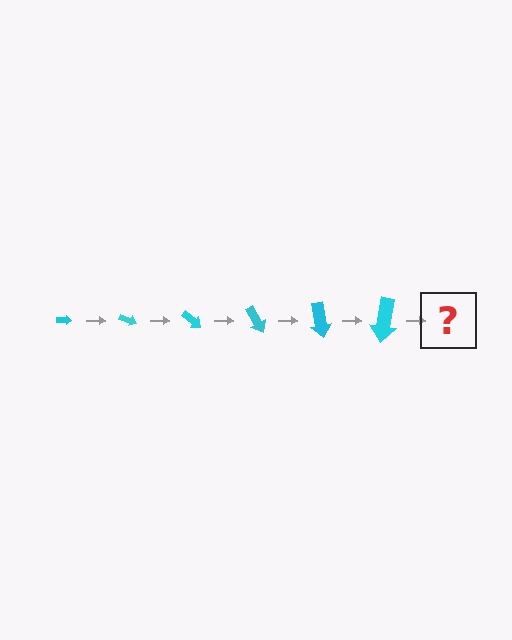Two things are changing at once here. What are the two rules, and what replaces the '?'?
The two rules are that the arrow grows larger each step and it rotates 20 degrees each step. The '?' should be an arrow, larger than the previous one and rotated 120 degrees from the start.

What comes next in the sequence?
The next element should be an arrow, larger than the previous one and rotated 120 degrees from the start.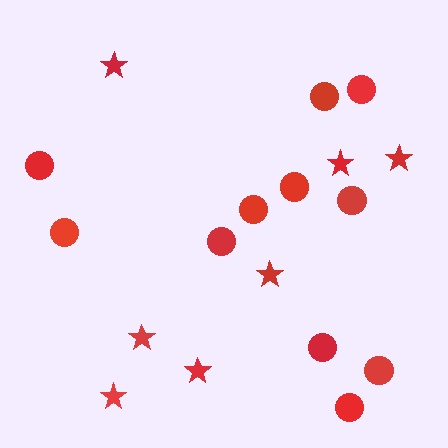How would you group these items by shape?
There are 2 groups: one group of stars (7) and one group of circles (11).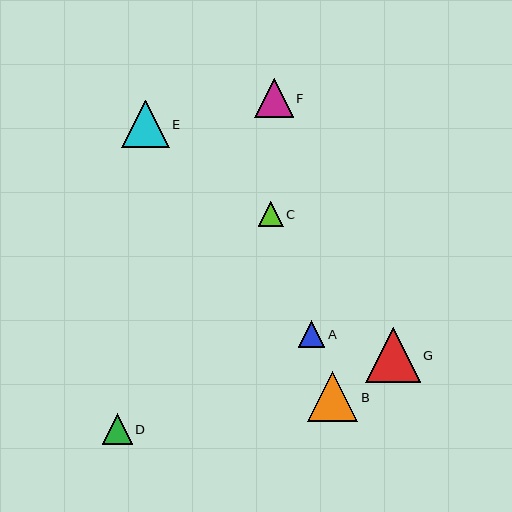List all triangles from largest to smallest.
From largest to smallest: G, B, E, F, D, A, C.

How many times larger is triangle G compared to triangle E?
Triangle G is approximately 1.2 times the size of triangle E.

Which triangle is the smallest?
Triangle C is the smallest with a size of approximately 25 pixels.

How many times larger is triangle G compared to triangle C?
Triangle G is approximately 2.2 times the size of triangle C.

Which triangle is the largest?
Triangle G is the largest with a size of approximately 55 pixels.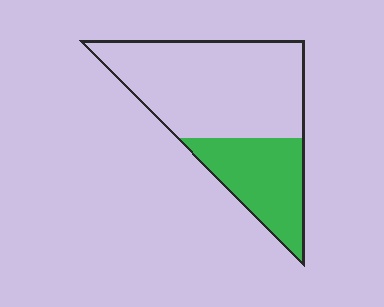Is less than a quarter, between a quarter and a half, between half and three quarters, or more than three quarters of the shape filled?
Between a quarter and a half.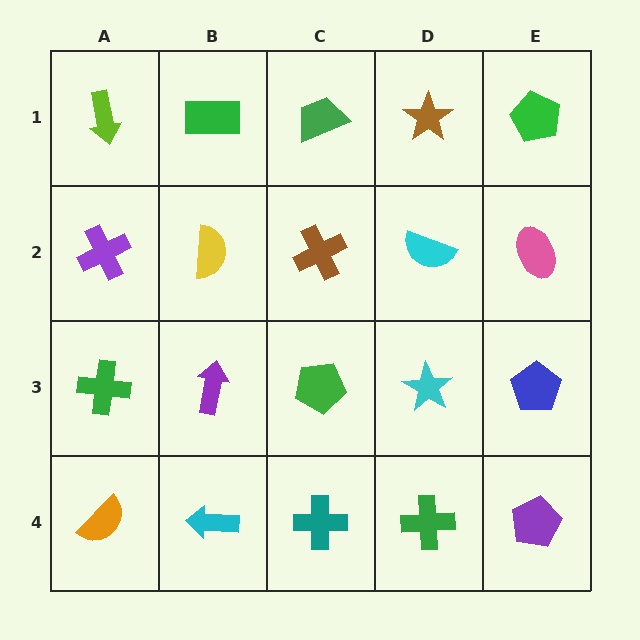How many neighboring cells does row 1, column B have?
3.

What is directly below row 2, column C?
A green pentagon.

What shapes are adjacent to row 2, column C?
A green trapezoid (row 1, column C), a green pentagon (row 3, column C), a yellow semicircle (row 2, column B), a cyan semicircle (row 2, column D).